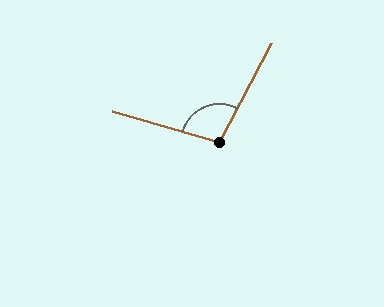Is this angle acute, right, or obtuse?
It is obtuse.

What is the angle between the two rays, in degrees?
Approximately 102 degrees.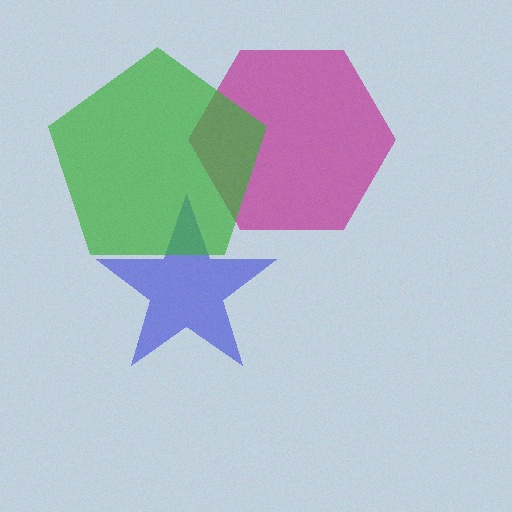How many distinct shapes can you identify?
There are 3 distinct shapes: a magenta hexagon, a blue star, a green pentagon.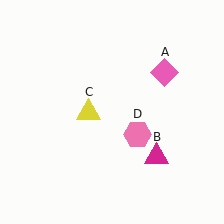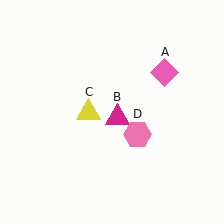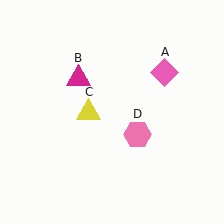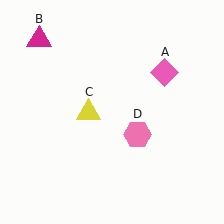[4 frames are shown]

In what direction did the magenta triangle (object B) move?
The magenta triangle (object B) moved up and to the left.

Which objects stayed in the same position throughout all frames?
Pink diamond (object A) and yellow triangle (object C) and pink hexagon (object D) remained stationary.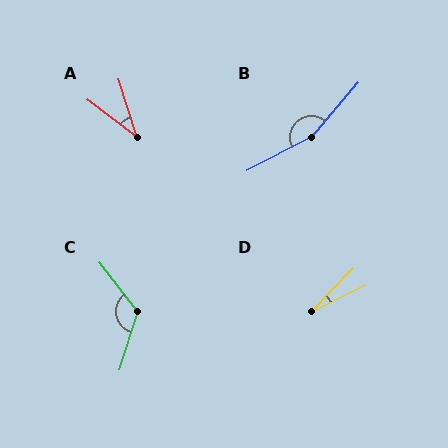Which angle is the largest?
B, at approximately 158 degrees.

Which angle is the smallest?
D, at approximately 20 degrees.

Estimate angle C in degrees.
Approximately 125 degrees.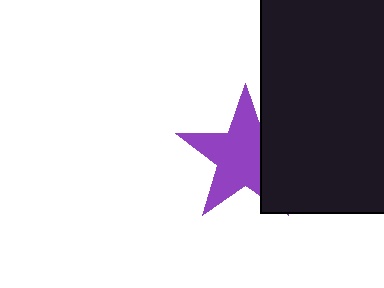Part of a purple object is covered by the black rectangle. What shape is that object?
It is a star.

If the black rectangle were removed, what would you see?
You would see the complete purple star.